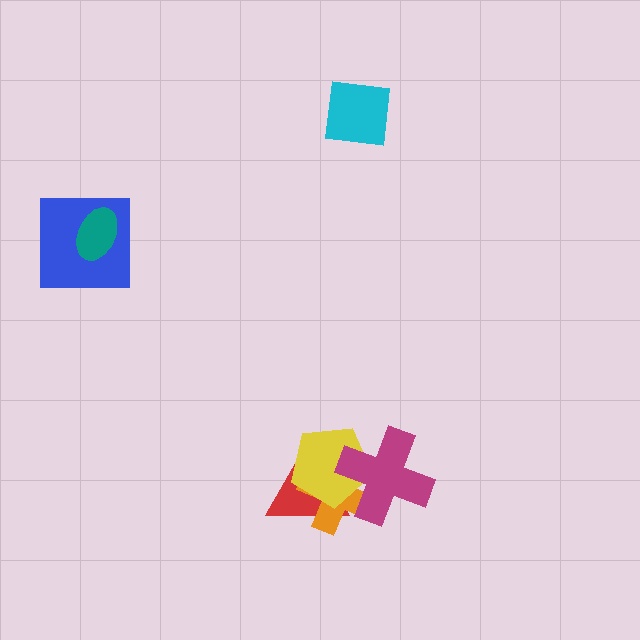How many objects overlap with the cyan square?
0 objects overlap with the cyan square.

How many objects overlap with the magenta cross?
3 objects overlap with the magenta cross.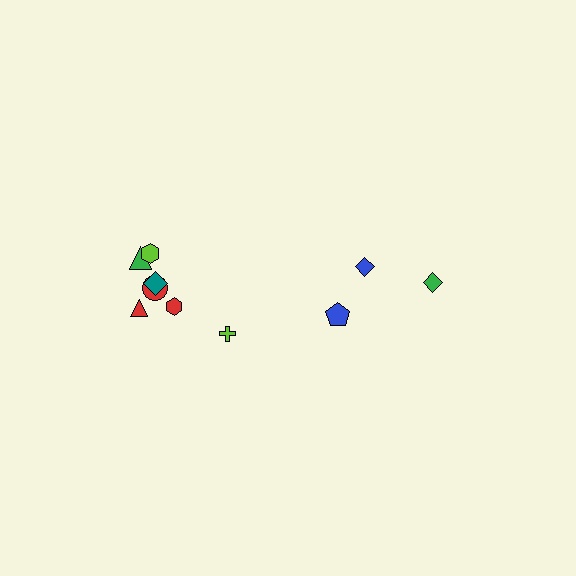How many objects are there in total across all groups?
There are 10 objects.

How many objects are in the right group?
There are 3 objects.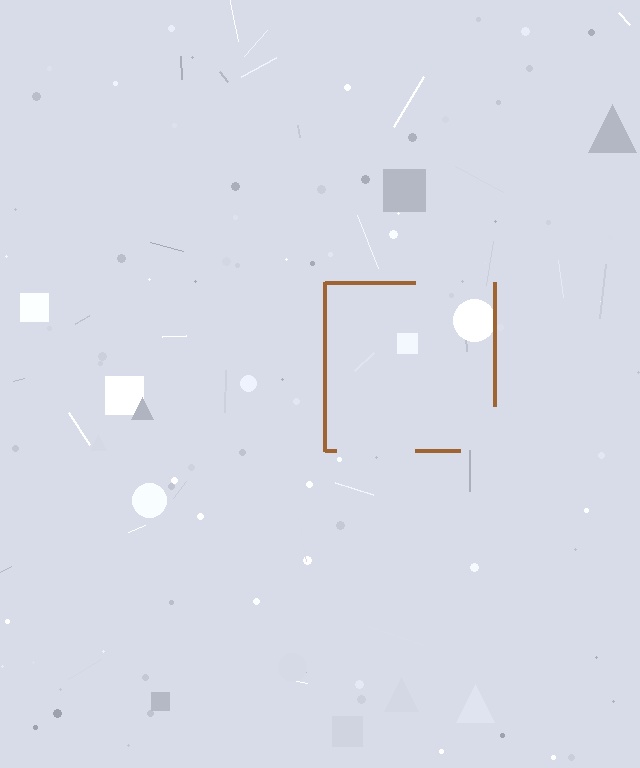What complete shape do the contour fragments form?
The contour fragments form a square.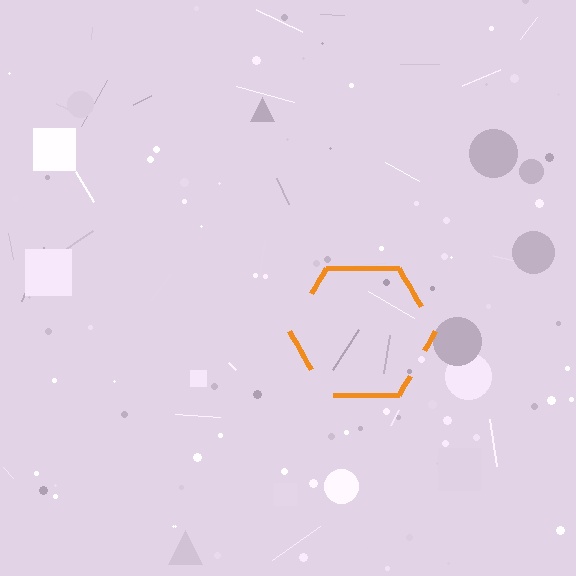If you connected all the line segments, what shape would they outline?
They would outline a hexagon.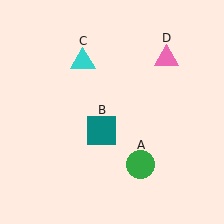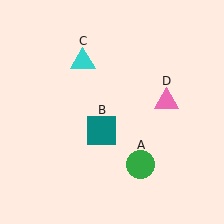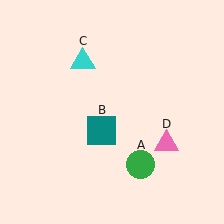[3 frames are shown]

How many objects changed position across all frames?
1 object changed position: pink triangle (object D).